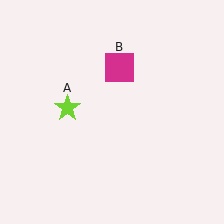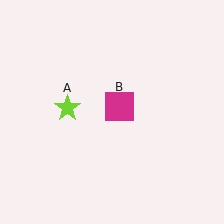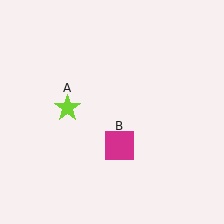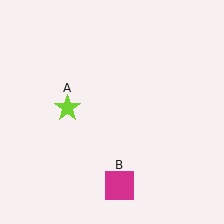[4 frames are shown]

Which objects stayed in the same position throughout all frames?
Lime star (object A) remained stationary.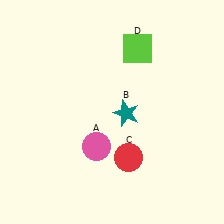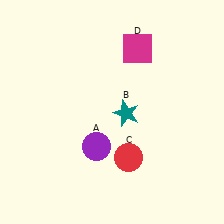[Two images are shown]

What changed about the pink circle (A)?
In Image 1, A is pink. In Image 2, it changed to purple.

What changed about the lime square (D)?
In Image 1, D is lime. In Image 2, it changed to magenta.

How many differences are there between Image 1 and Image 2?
There are 2 differences between the two images.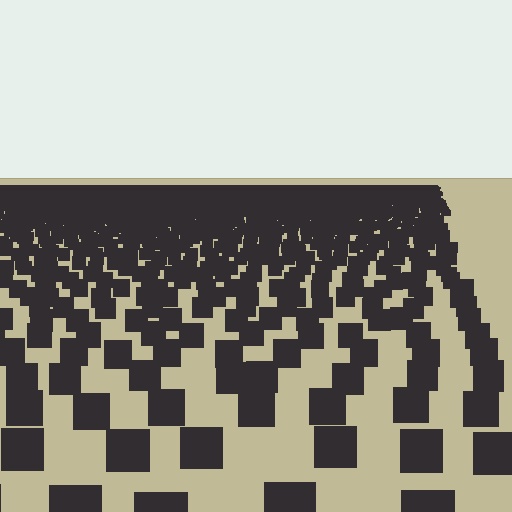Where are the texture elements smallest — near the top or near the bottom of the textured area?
Near the top.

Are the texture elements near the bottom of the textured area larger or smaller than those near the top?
Larger. Near the bottom, elements are closer to the viewer and appear at a bigger on-screen size.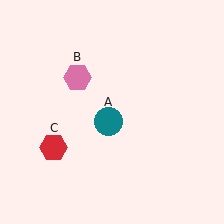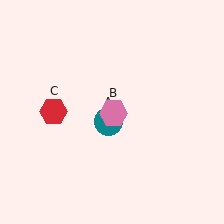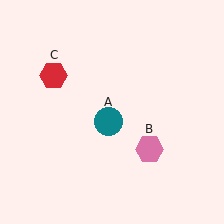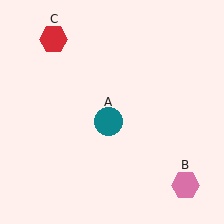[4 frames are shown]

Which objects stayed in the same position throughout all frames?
Teal circle (object A) remained stationary.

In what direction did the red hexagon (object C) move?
The red hexagon (object C) moved up.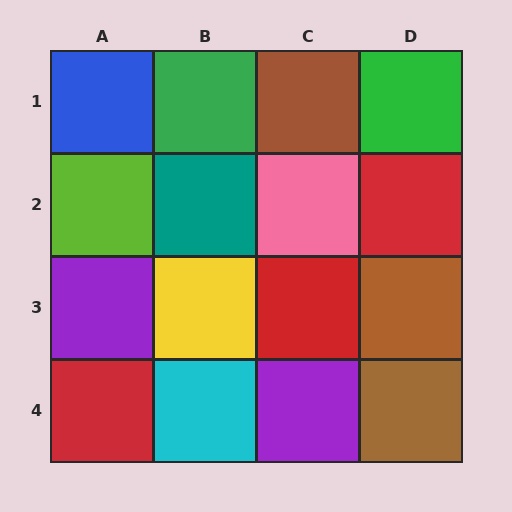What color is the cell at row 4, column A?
Red.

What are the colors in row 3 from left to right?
Purple, yellow, red, brown.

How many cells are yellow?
1 cell is yellow.